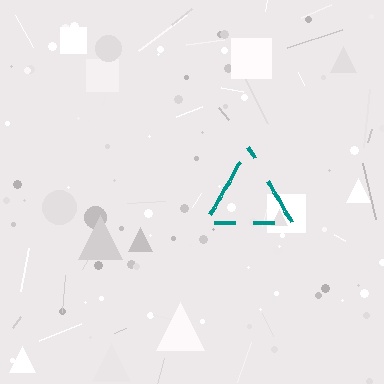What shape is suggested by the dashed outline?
The dashed outline suggests a triangle.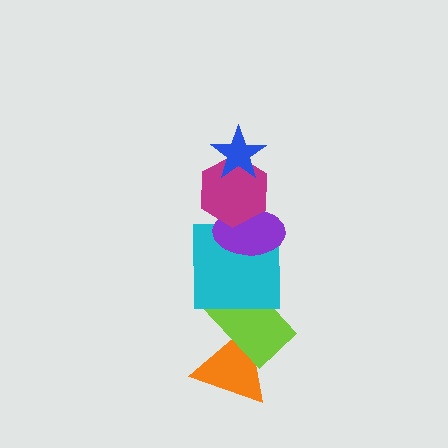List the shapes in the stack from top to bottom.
From top to bottom: the blue star, the magenta hexagon, the purple ellipse, the cyan square, the lime rectangle, the orange triangle.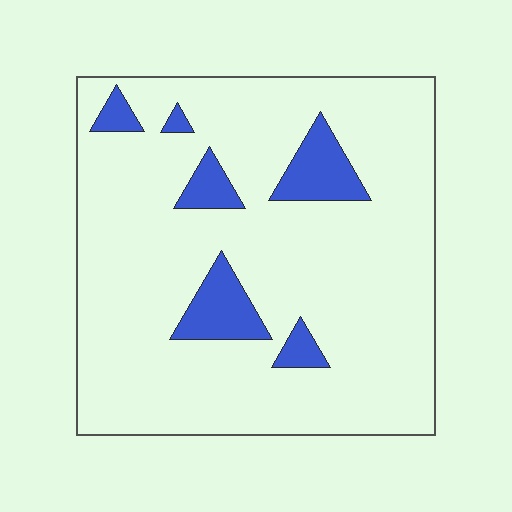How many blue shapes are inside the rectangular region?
6.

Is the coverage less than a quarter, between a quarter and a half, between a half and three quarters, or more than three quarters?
Less than a quarter.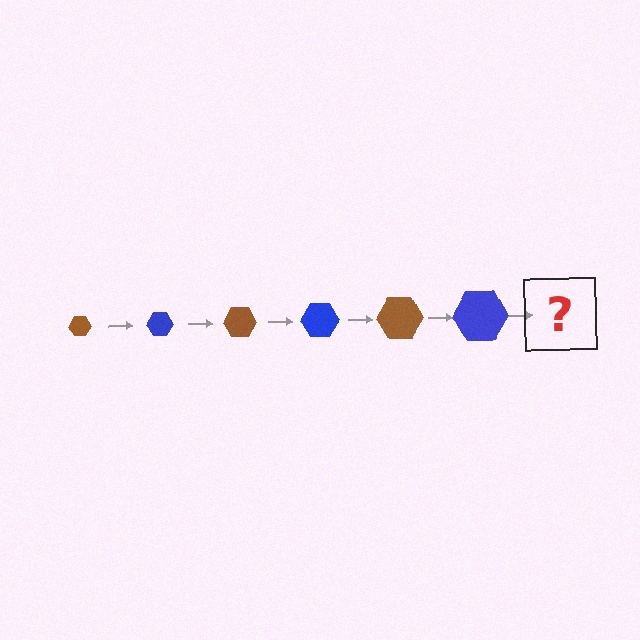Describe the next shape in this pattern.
It should be a brown hexagon, larger than the previous one.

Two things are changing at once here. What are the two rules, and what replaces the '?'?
The two rules are that the hexagon grows larger each step and the color cycles through brown and blue. The '?' should be a brown hexagon, larger than the previous one.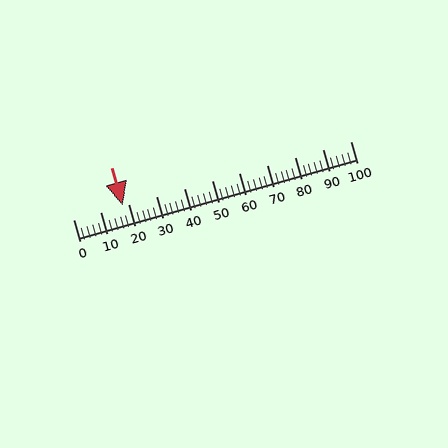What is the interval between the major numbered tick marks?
The major tick marks are spaced 10 units apart.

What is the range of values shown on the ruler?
The ruler shows values from 0 to 100.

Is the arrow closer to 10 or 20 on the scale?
The arrow is closer to 20.